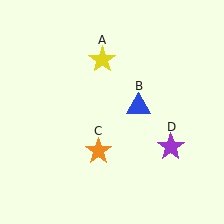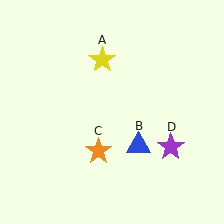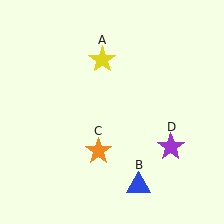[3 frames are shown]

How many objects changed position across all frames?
1 object changed position: blue triangle (object B).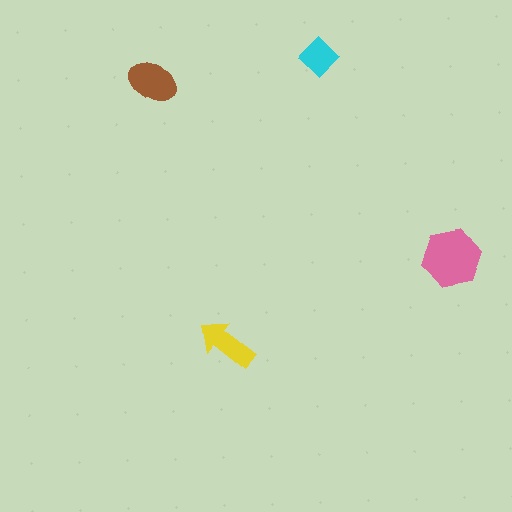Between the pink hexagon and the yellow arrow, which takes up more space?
The pink hexagon.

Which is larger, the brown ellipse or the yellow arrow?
The brown ellipse.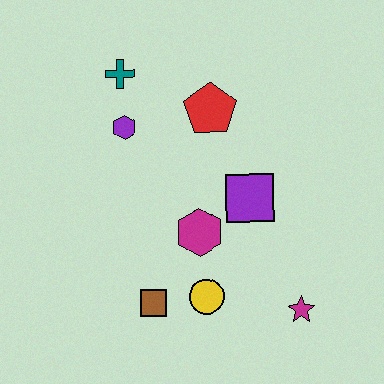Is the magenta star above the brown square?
No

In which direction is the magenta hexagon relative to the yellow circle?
The magenta hexagon is above the yellow circle.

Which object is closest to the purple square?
The magenta hexagon is closest to the purple square.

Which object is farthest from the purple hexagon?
The magenta star is farthest from the purple hexagon.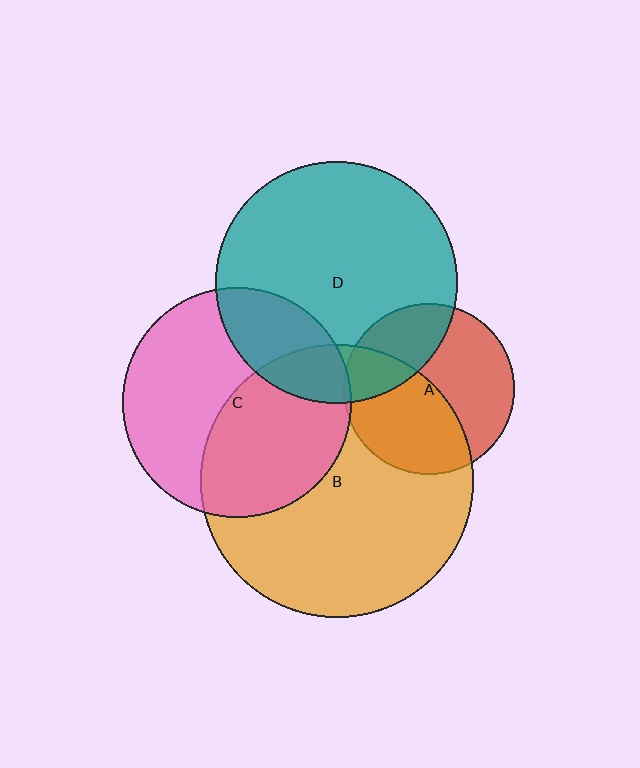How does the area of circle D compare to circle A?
Approximately 2.0 times.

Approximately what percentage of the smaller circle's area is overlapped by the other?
Approximately 15%.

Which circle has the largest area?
Circle B (orange).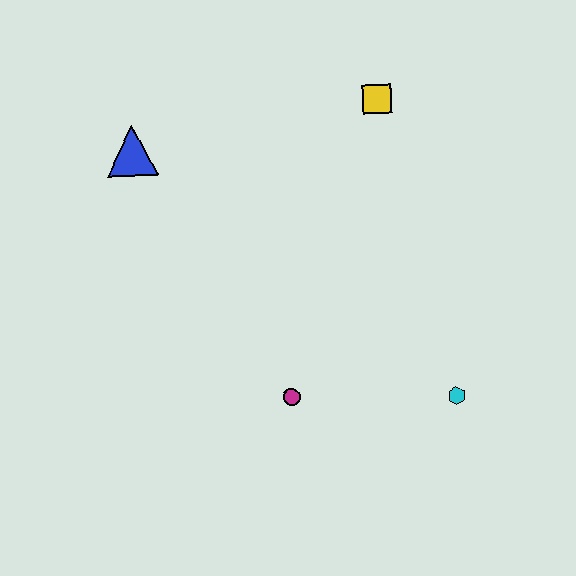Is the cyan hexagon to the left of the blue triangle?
No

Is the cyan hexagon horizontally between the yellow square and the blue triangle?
No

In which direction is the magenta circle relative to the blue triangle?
The magenta circle is below the blue triangle.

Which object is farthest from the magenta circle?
The yellow square is farthest from the magenta circle.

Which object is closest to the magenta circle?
The cyan hexagon is closest to the magenta circle.